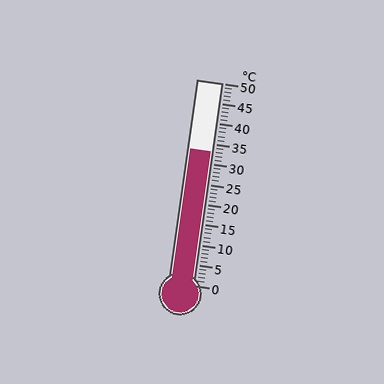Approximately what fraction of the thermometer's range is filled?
The thermometer is filled to approximately 65% of its range.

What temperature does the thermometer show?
The thermometer shows approximately 33°C.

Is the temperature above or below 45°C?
The temperature is below 45°C.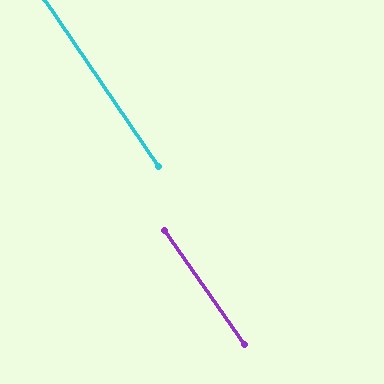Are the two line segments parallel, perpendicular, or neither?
Parallel — their directions differ by only 1.2°.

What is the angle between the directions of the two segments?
Approximately 1 degree.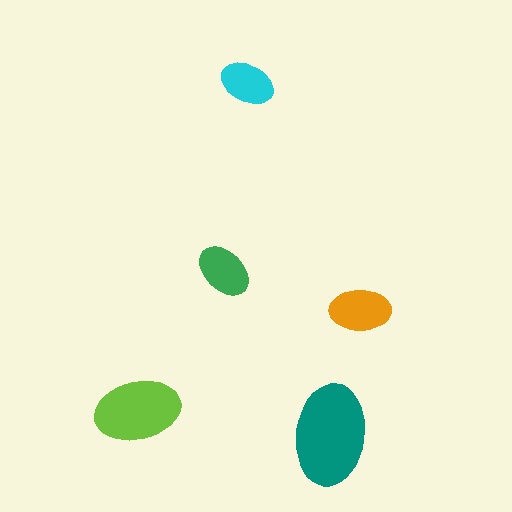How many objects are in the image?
There are 5 objects in the image.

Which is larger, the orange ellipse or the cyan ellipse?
The orange one.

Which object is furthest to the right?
The orange ellipse is rightmost.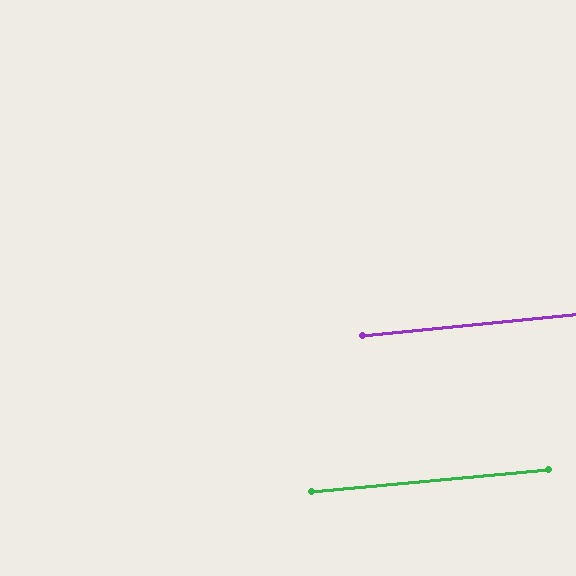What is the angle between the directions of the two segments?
Approximately 0 degrees.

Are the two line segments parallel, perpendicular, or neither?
Parallel — their directions differ by only 0.5°.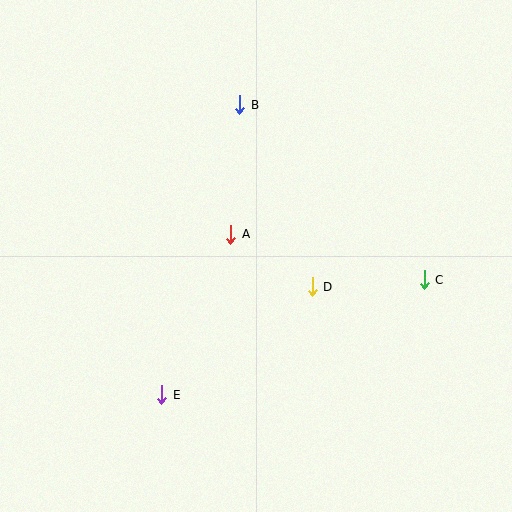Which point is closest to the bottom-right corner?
Point C is closest to the bottom-right corner.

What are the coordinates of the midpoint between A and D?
The midpoint between A and D is at (271, 260).